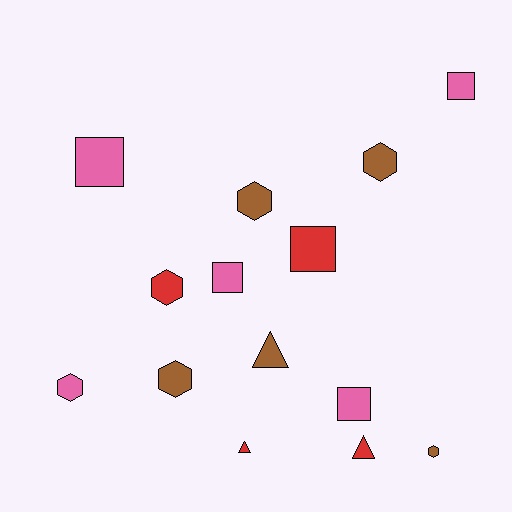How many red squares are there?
There is 1 red square.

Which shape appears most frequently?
Hexagon, with 6 objects.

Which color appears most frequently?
Pink, with 5 objects.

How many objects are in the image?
There are 14 objects.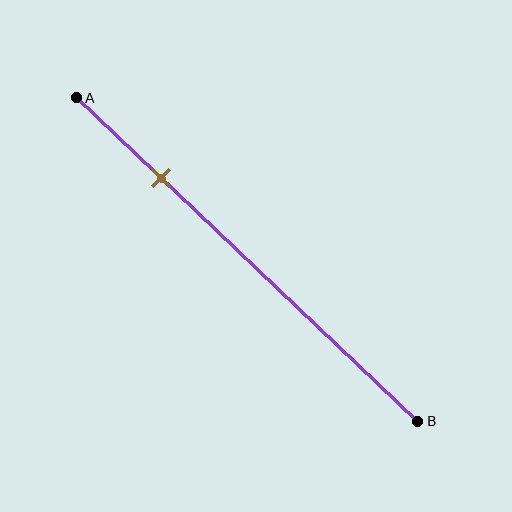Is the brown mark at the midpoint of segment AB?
No, the mark is at about 25% from A, not at the 50% midpoint.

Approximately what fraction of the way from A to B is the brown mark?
The brown mark is approximately 25% of the way from A to B.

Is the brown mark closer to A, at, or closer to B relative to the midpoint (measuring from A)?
The brown mark is closer to point A than the midpoint of segment AB.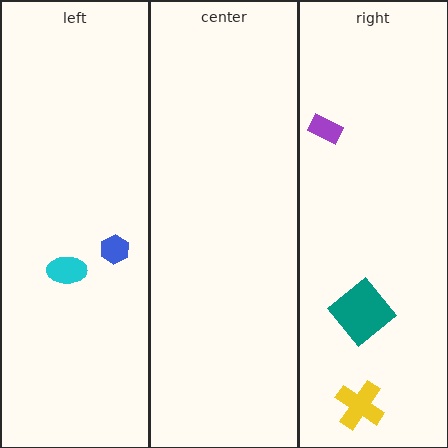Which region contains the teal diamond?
The right region.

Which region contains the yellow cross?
The right region.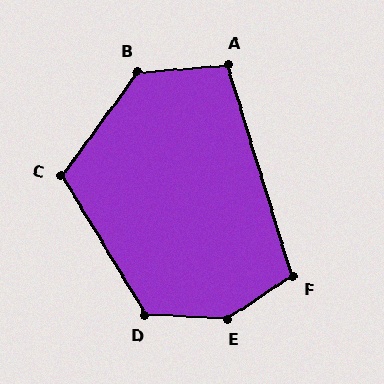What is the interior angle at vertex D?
Approximately 124 degrees (obtuse).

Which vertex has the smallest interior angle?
A, at approximately 103 degrees.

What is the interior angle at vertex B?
Approximately 131 degrees (obtuse).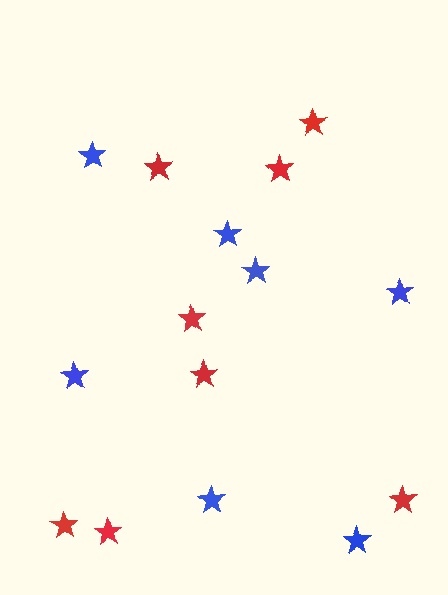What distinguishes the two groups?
There are 2 groups: one group of red stars (8) and one group of blue stars (7).